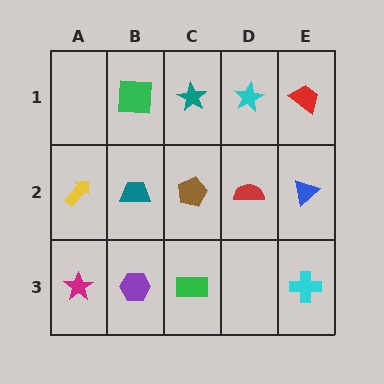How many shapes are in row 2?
5 shapes.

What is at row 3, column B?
A purple hexagon.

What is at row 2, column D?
A red semicircle.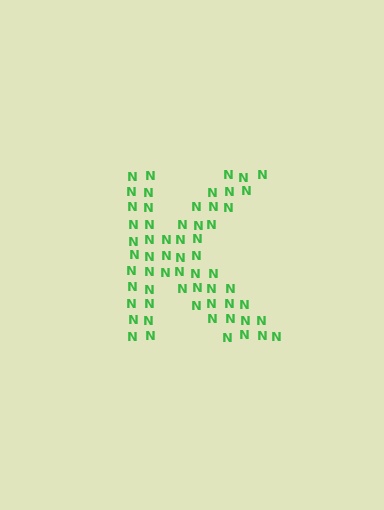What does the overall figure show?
The overall figure shows the letter K.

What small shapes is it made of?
It is made of small letter N's.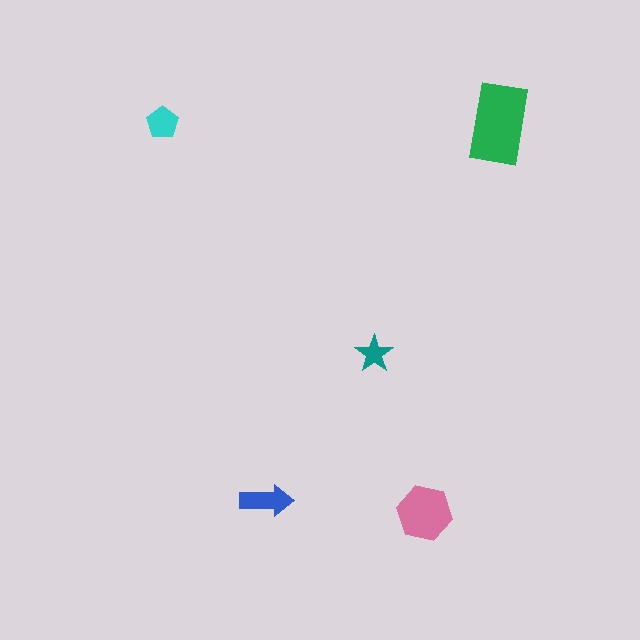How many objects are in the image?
There are 5 objects in the image.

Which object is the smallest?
The teal star.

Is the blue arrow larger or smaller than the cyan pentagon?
Larger.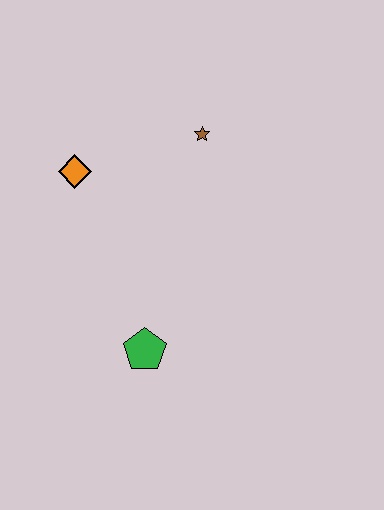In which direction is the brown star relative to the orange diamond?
The brown star is to the right of the orange diamond.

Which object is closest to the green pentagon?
The orange diamond is closest to the green pentagon.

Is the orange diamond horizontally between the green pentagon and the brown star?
No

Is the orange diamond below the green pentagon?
No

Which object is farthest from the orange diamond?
The green pentagon is farthest from the orange diamond.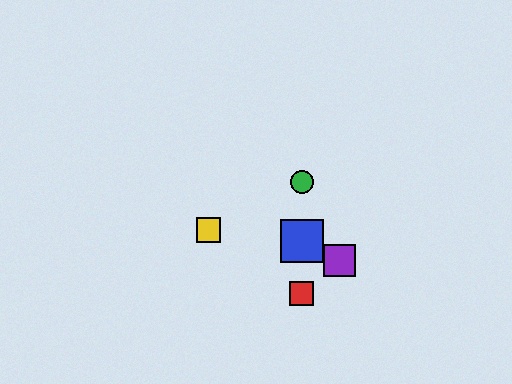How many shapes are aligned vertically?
3 shapes (the red square, the blue square, the green circle) are aligned vertically.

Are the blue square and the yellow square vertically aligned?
No, the blue square is at x≈302 and the yellow square is at x≈209.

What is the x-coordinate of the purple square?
The purple square is at x≈339.